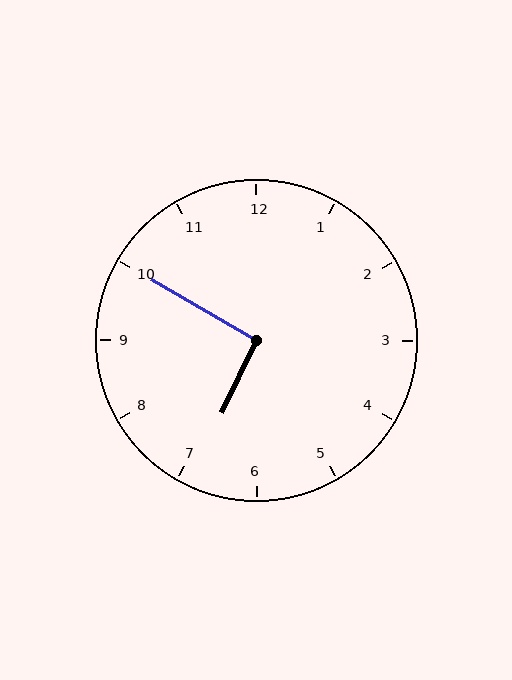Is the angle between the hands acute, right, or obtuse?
It is right.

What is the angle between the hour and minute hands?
Approximately 95 degrees.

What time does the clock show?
6:50.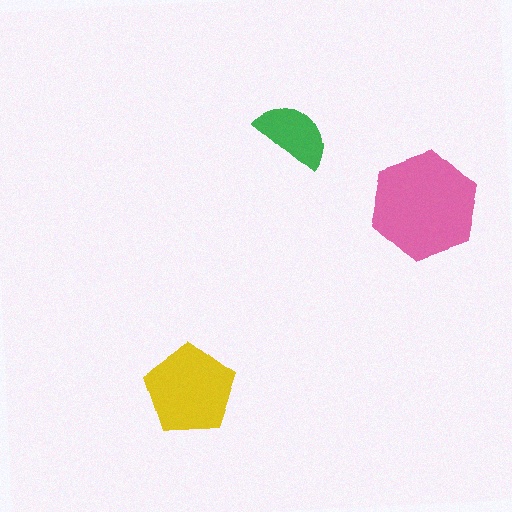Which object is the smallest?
The green semicircle.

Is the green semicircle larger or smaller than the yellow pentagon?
Smaller.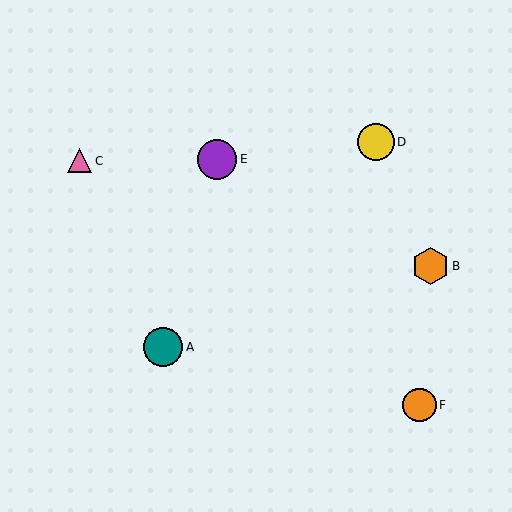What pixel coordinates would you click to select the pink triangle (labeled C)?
Click at (80, 161) to select the pink triangle C.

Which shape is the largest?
The teal circle (labeled A) is the largest.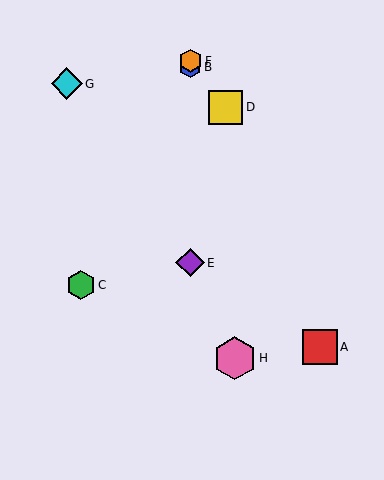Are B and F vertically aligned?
Yes, both are at x≈190.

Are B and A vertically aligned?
No, B is at x≈190 and A is at x≈320.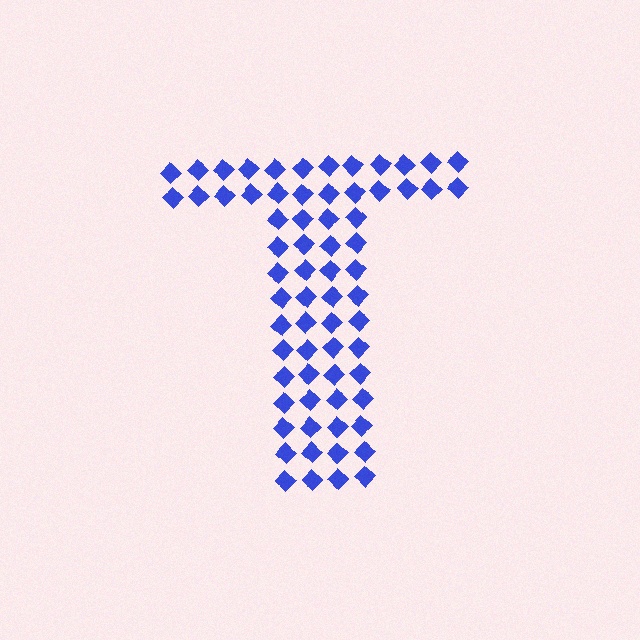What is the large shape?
The large shape is the letter T.